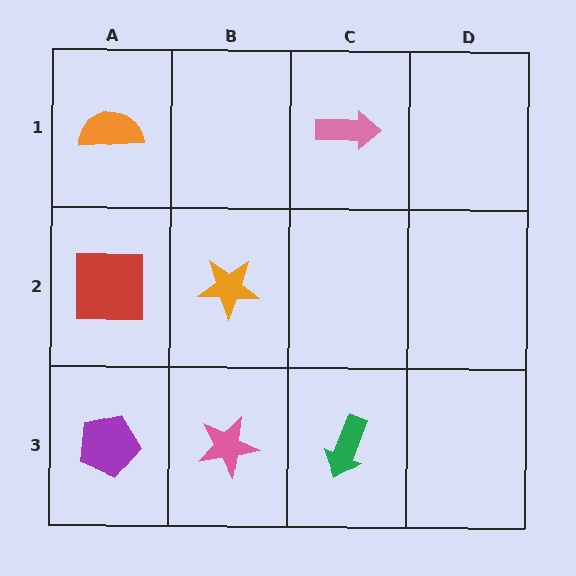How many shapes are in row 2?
2 shapes.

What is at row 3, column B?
A pink star.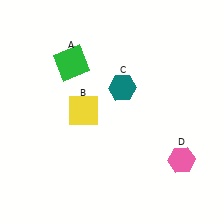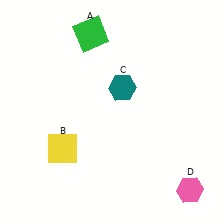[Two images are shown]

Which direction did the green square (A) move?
The green square (A) moved up.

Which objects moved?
The objects that moved are: the green square (A), the yellow square (B), the pink hexagon (D).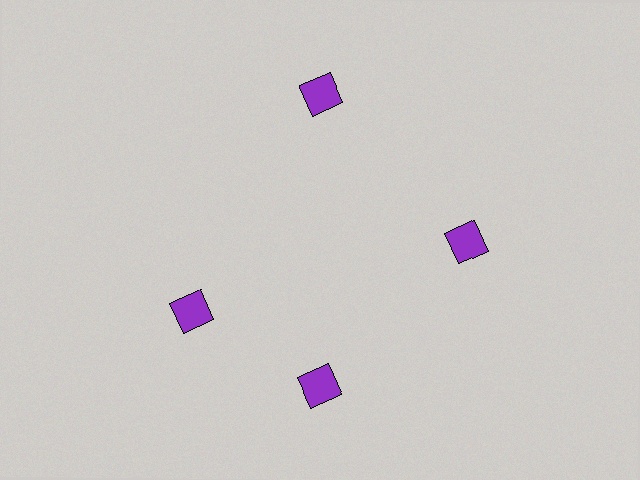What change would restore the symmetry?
The symmetry would be restored by rotating it back into even spacing with its neighbors so that all 4 squares sit at equal angles and equal distance from the center.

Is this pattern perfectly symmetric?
No. The 4 purple squares are arranged in a ring, but one element near the 9 o'clock position is rotated out of alignment along the ring, breaking the 4-fold rotational symmetry.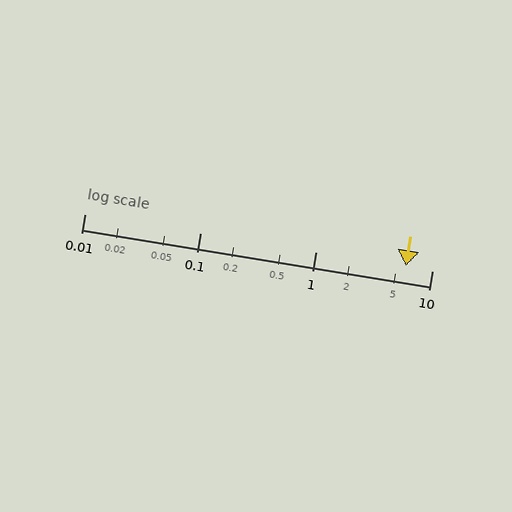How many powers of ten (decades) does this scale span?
The scale spans 3 decades, from 0.01 to 10.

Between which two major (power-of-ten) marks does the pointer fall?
The pointer is between 1 and 10.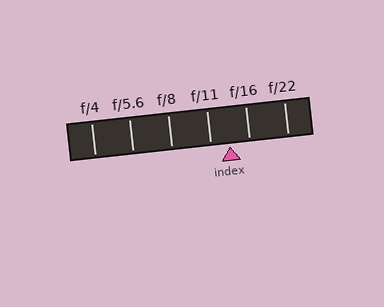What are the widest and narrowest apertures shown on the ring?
The widest aperture shown is f/4 and the narrowest is f/22.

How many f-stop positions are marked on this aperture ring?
There are 6 f-stop positions marked.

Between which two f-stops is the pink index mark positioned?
The index mark is between f/11 and f/16.